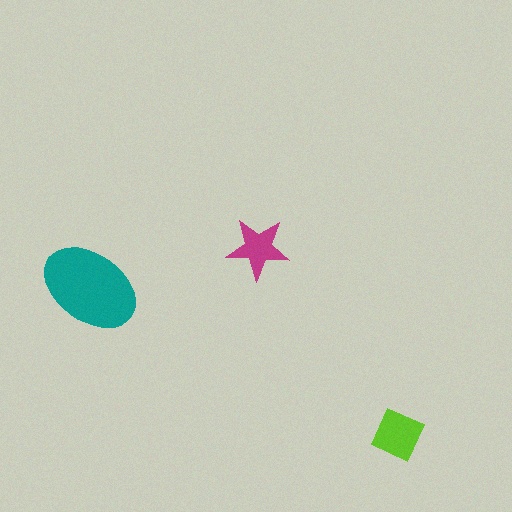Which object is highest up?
The magenta star is topmost.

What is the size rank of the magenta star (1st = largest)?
3rd.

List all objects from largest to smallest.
The teal ellipse, the lime square, the magenta star.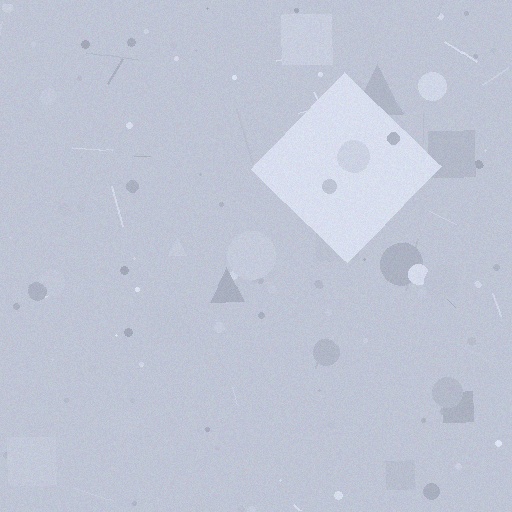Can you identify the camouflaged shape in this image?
The camouflaged shape is a diamond.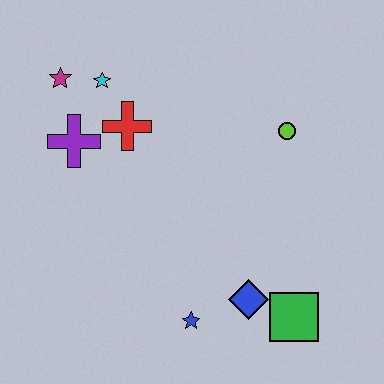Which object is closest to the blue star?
The blue diamond is closest to the blue star.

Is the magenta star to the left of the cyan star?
Yes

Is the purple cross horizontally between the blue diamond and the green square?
No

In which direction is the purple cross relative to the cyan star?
The purple cross is below the cyan star.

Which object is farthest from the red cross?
The green square is farthest from the red cross.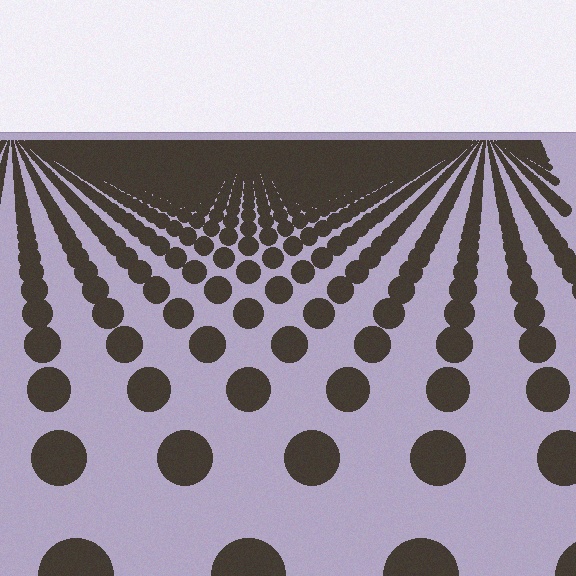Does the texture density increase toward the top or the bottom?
Density increases toward the top.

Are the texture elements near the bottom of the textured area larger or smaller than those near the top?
Larger. Near the bottom, elements are closer to the viewer and appear at a bigger on-screen size.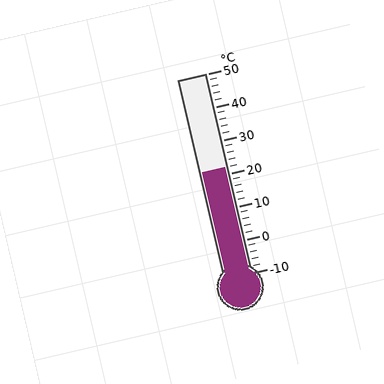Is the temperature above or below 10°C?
The temperature is above 10°C.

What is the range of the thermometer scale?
The thermometer scale ranges from -10°C to 50°C.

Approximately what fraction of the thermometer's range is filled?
The thermometer is filled to approximately 55% of its range.